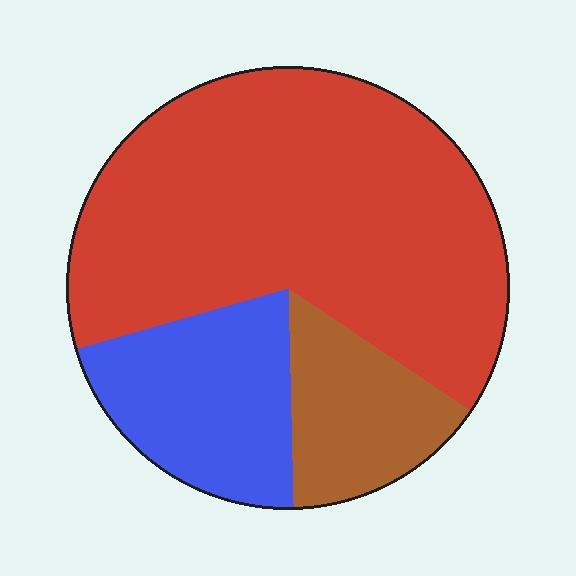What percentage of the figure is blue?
Blue covers around 20% of the figure.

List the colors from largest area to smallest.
From largest to smallest: red, blue, brown.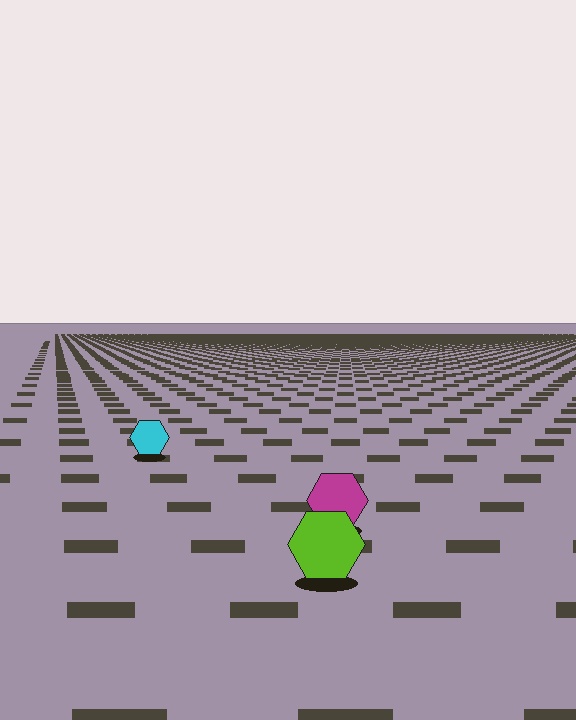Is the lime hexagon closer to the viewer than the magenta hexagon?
Yes. The lime hexagon is closer — you can tell from the texture gradient: the ground texture is coarser near it.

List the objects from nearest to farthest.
From nearest to farthest: the lime hexagon, the magenta hexagon, the cyan hexagon.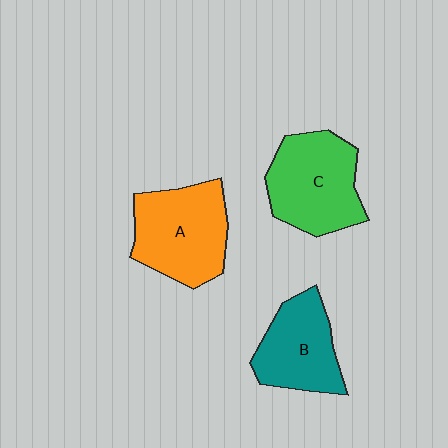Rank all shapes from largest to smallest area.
From largest to smallest: A (orange), C (green), B (teal).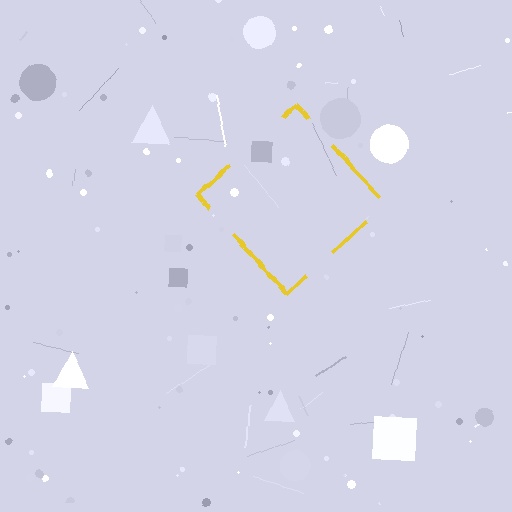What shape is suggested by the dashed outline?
The dashed outline suggests a diamond.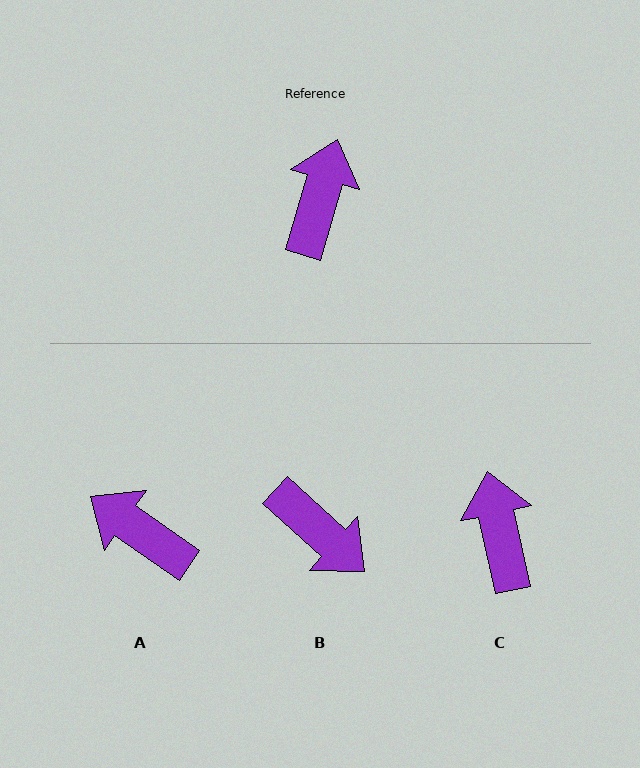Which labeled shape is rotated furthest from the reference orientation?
B, about 115 degrees away.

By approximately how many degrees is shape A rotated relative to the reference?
Approximately 72 degrees counter-clockwise.